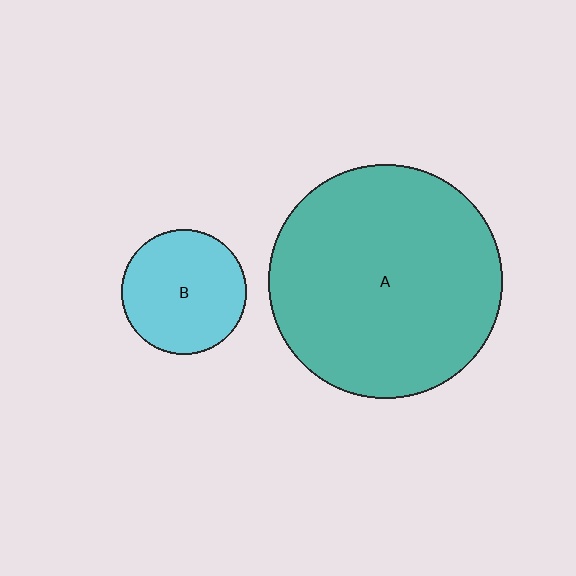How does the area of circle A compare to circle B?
Approximately 3.5 times.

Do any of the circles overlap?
No, none of the circles overlap.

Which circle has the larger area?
Circle A (teal).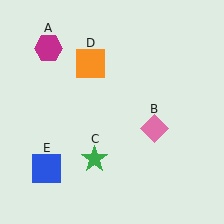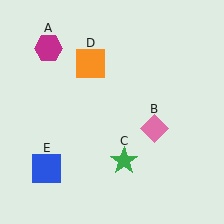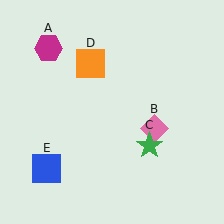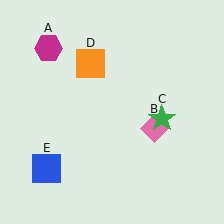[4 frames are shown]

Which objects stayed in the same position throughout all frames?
Magenta hexagon (object A) and pink diamond (object B) and orange square (object D) and blue square (object E) remained stationary.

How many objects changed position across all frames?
1 object changed position: green star (object C).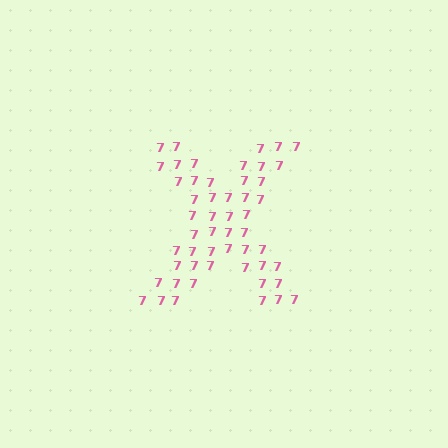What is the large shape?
The large shape is the letter X.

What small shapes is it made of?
It is made of small digit 7's.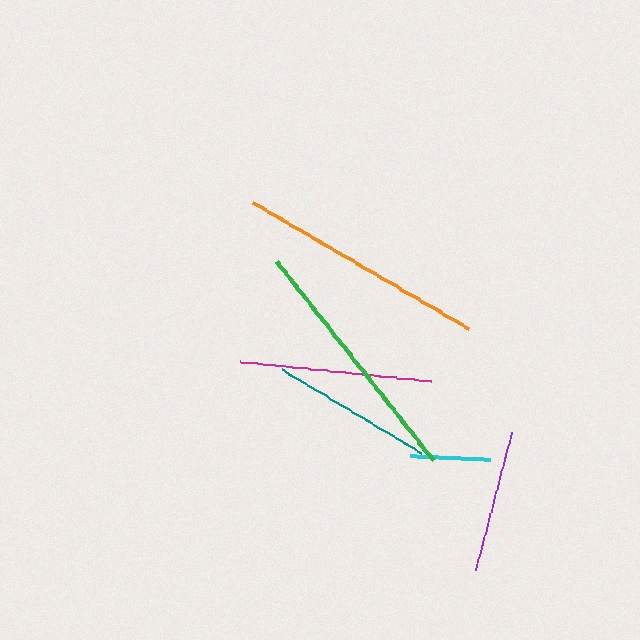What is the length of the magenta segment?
The magenta segment is approximately 192 pixels long.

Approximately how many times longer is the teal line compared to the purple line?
The teal line is approximately 1.1 times the length of the purple line.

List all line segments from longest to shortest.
From longest to shortest: green, orange, magenta, teal, purple, cyan.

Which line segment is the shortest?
The cyan line is the shortest at approximately 80 pixels.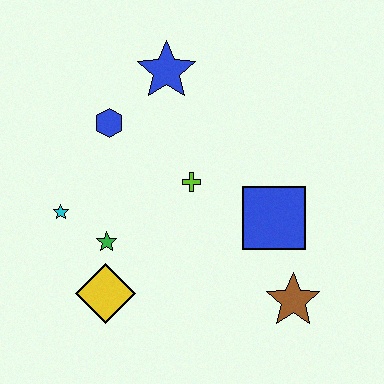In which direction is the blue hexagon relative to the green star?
The blue hexagon is above the green star.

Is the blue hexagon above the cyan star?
Yes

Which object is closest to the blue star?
The blue hexagon is closest to the blue star.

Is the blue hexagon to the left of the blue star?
Yes